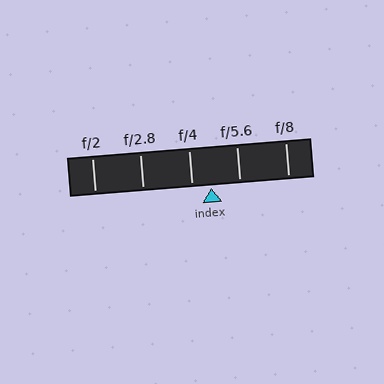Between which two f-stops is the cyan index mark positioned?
The index mark is between f/4 and f/5.6.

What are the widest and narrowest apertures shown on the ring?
The widest aperture shown is f/2 and the narrowest is f/8.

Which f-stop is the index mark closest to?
The index mark is closest to f/4.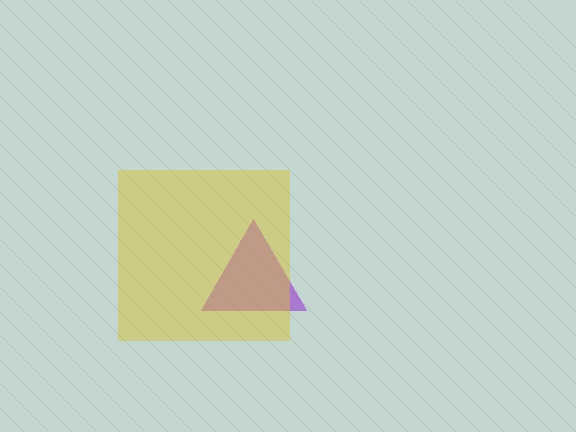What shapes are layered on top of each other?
The layered shapes are: a purple triangle, a yellow square.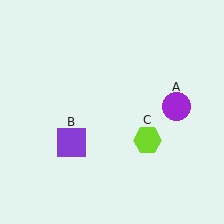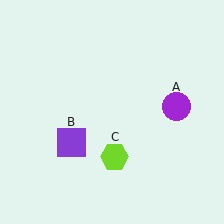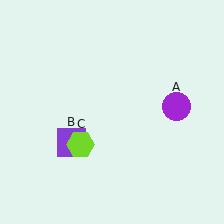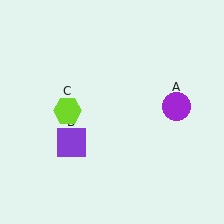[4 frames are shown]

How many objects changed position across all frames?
1 object changed position: lime hexagon (object C).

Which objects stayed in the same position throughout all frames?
Purple circle (object A) and purple square (object B) remained stationary.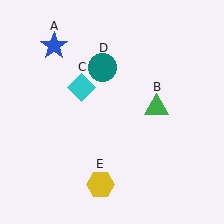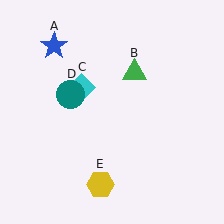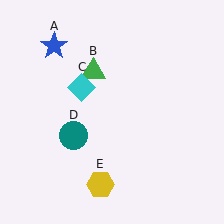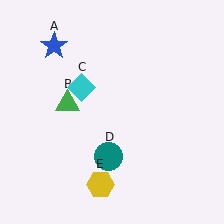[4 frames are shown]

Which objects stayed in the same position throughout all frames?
Blue star (object A) and cyan diamond (object C) and yellow hexagon (object E) remained stationary.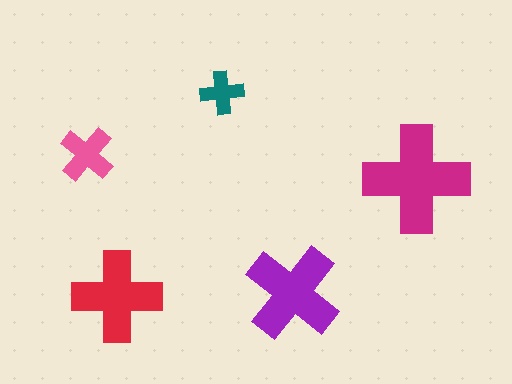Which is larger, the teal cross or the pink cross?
The pink one.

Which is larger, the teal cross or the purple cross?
The purple one.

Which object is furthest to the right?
The magenta cross is rightmost.